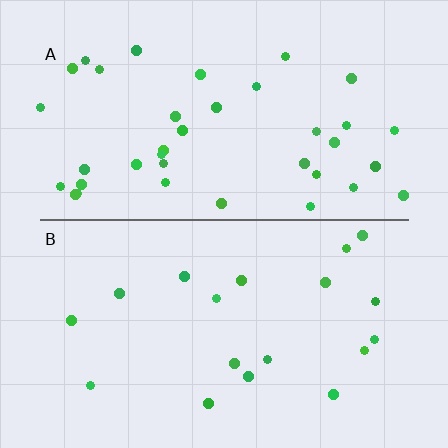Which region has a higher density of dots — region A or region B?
A (the top).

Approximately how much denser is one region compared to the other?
Approximately 2.0× — region A over region B.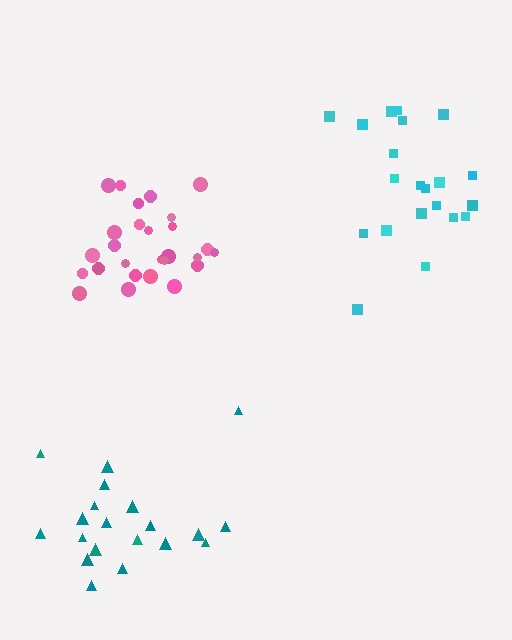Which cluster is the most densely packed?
Pink.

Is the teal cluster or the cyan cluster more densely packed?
Cyan.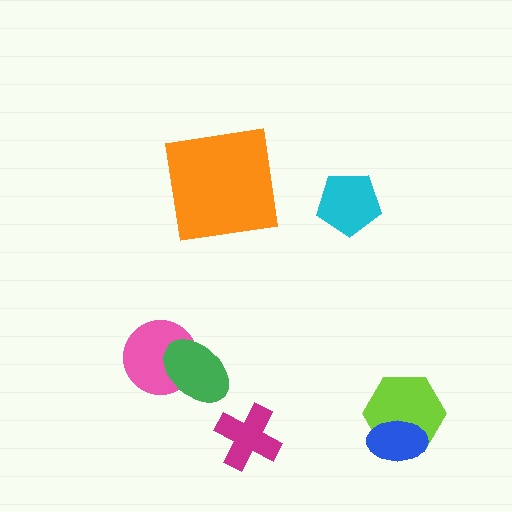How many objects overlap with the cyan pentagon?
0 objects overlap with the cyan pentagon.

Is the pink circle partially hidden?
Yes, it is partially covered by another shape.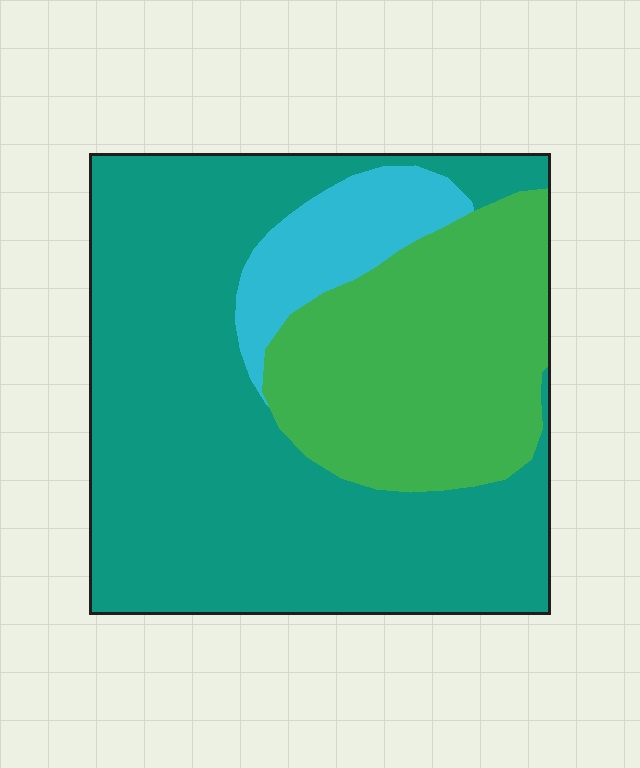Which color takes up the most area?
Teal, at roughly 60%.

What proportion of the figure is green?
Green covers about 30% of the figure.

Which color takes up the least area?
Cyan, at roughly 10%.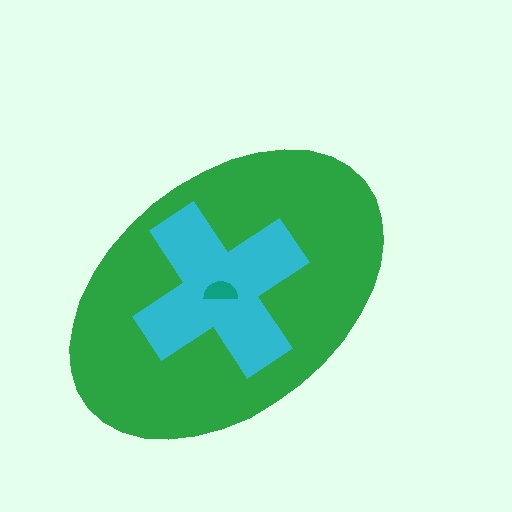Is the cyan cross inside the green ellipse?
Yes.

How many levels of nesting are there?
3.